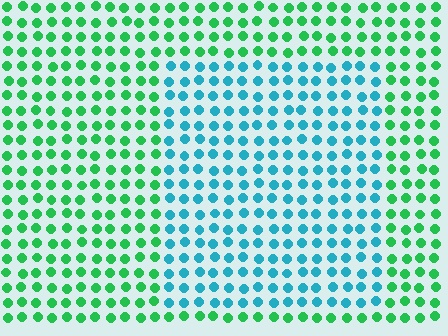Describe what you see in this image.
The image is filled with small green elements in a uniform arrangement. A rectangle-shaped region is visible where the elements are tinted to a slightly different hue, forming a subtle color boundary.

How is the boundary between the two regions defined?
The boundary is defined purely by a slight shift in hue (about 51 degrees). Spacing, size, and orientation are identical on both sides.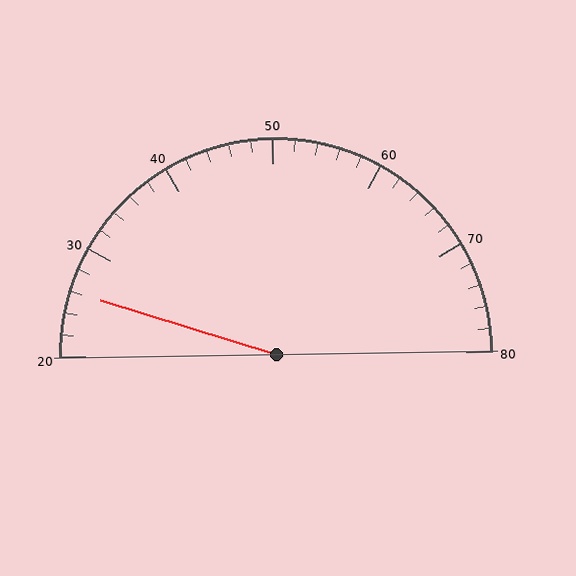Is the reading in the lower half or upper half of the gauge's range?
The reading is in the lower half of the range (20 to 80).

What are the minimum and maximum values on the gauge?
The gauge ranges from 20 to 80.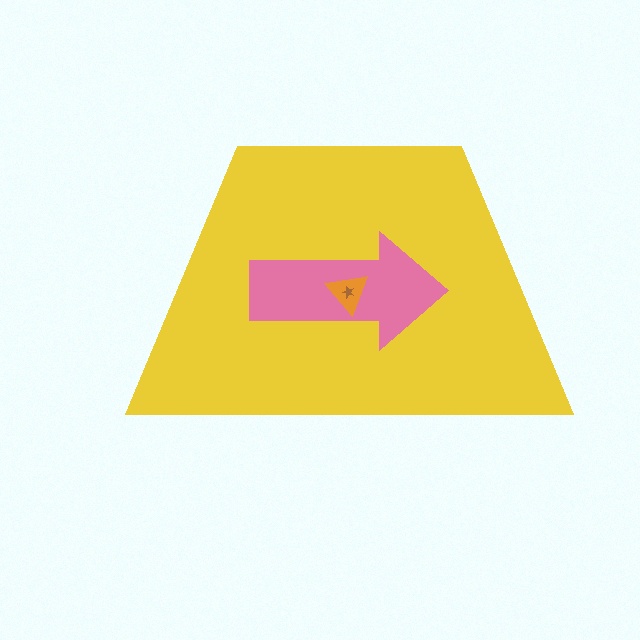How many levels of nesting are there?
4.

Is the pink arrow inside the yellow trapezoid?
Yes.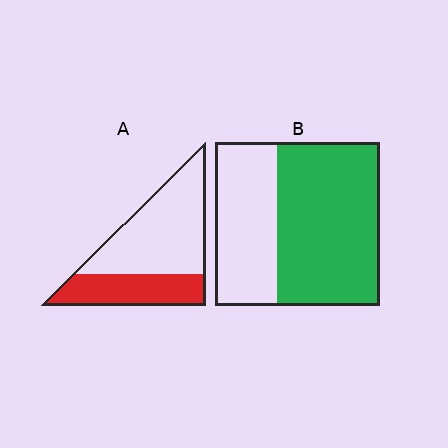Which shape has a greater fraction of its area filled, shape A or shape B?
Shape B.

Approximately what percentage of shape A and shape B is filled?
A is approximately 35% and B is approximately 60%.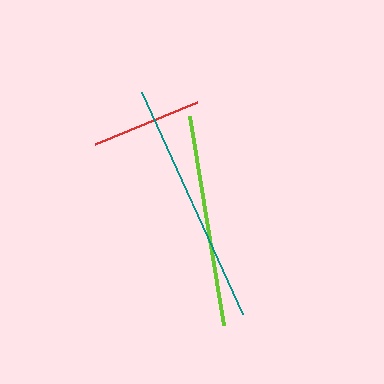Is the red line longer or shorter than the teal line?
The teal line is longer than the red line.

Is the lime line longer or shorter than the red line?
The lime line is longer than the red line.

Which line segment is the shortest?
The red line is the shortest at approximately 111 pixels.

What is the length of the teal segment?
The teal segment is approximately 243 pixels long.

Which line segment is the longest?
The teal line is the longest at approximately 243 pixels.